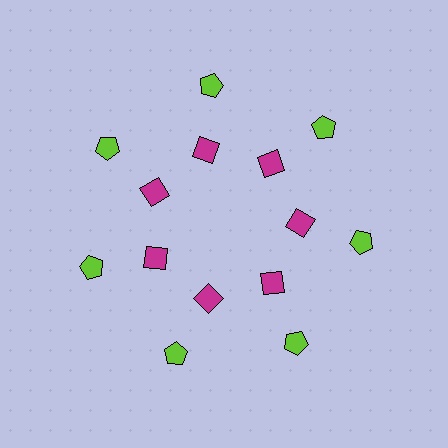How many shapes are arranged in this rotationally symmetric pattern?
There are 14 shapes, arranged in 7 groups of 2.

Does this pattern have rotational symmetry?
Yes, this pattern has 7-fold rotational symmetry. It looks the same after rotating 51 degrees around the center.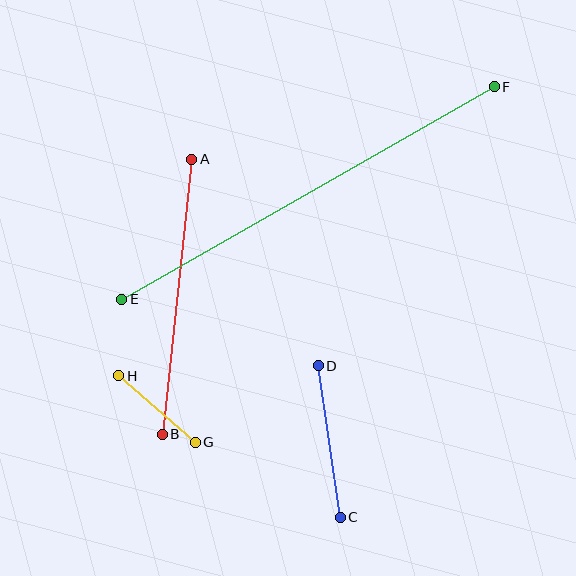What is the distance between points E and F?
The distance is approximately 429 pixels.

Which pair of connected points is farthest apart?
Points E and F are farthest apart.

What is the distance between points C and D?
The distance is approximately 153 pixels.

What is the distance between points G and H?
The distance is approximately 101 pixels.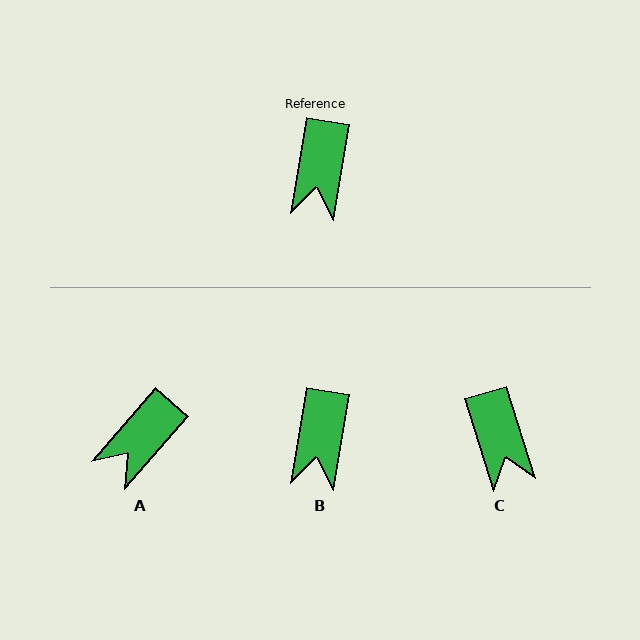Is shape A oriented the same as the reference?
No, it is off by about 32 degrees.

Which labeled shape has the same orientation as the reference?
B.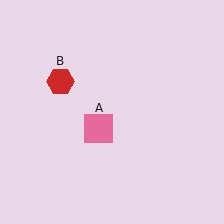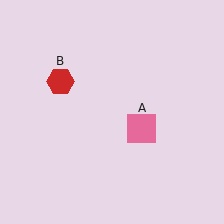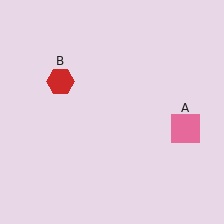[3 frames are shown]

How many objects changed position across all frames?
1 object changed position: pink square (object A).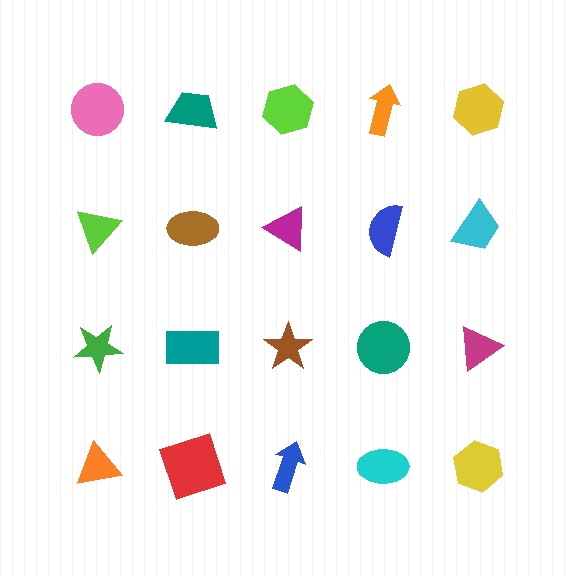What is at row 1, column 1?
A pink circle.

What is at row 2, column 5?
A cyan trapezoid.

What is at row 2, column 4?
A blue semicircle.